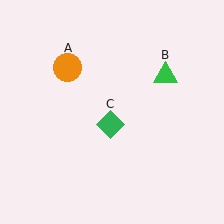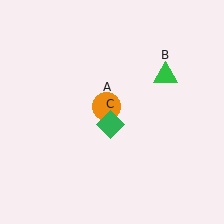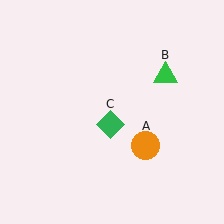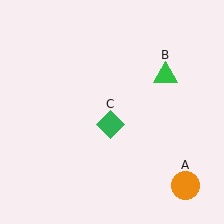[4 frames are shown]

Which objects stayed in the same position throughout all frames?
Green triangle (object B) and green diamond (object C) remained stationary.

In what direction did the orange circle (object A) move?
The orange circle (object A) moved down and to the right.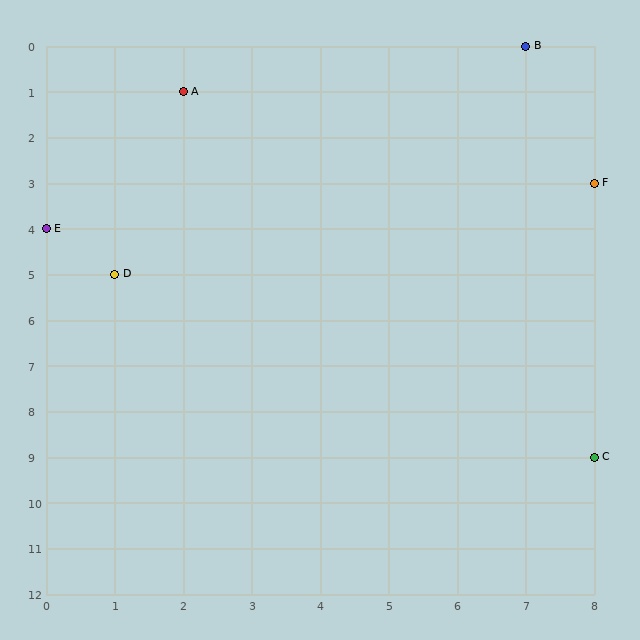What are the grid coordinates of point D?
Point D is at grid coordinates (1, 5).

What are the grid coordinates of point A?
Point A is at grid coordinates (2, 1).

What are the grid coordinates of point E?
Point E is at grid coordinates (0, 4).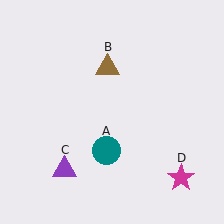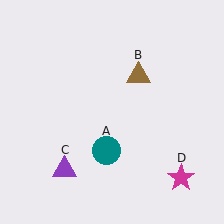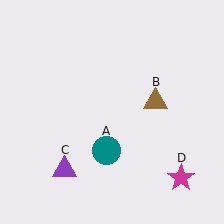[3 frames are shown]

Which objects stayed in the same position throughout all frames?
Teal circle (object A) and purple triangle (object C) and magenta star (object D) remained stationary.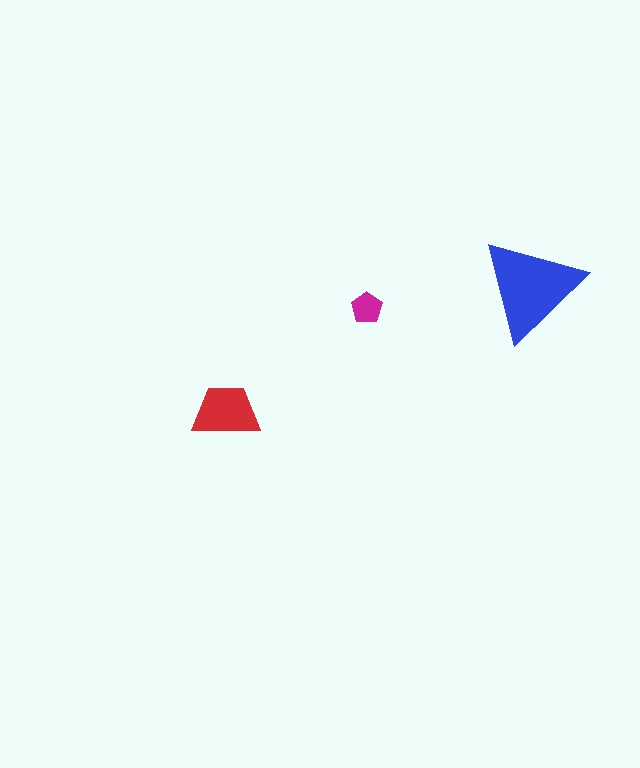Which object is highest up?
The blue triangle is topmost.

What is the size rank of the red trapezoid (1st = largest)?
2nd.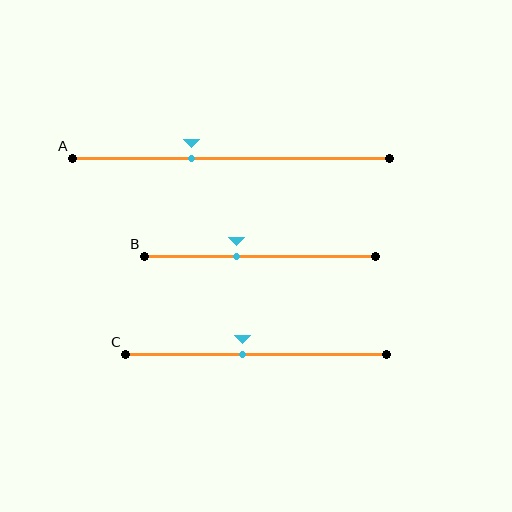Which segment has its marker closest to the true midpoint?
Segment C has its marker closest to the true midpoint.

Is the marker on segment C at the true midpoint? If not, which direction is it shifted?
No, the marker on segment C is shifted to the left by about 5% of the segment length.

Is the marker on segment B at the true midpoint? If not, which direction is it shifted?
No, the marker on segment B is shifted to the left by about 10% of the segment length.